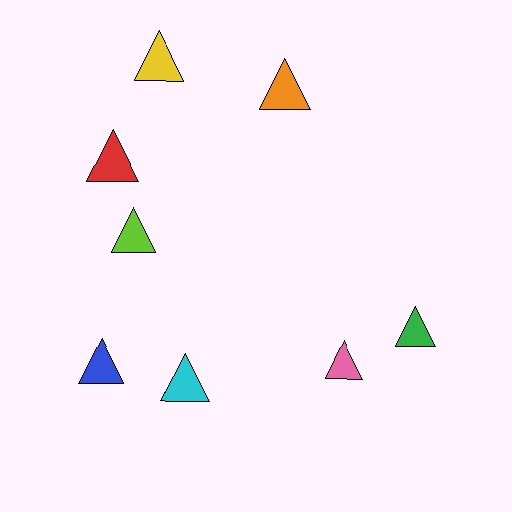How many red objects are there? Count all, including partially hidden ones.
There is 1 red object.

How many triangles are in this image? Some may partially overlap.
There are 8 triangles.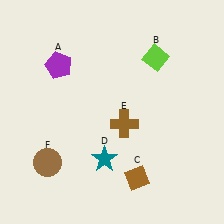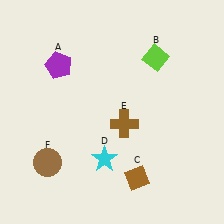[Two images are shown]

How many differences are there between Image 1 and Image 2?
There is 1 difference between the two images.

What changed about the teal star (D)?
In Image 1, D is teal. In Image 2, it changed to cyan.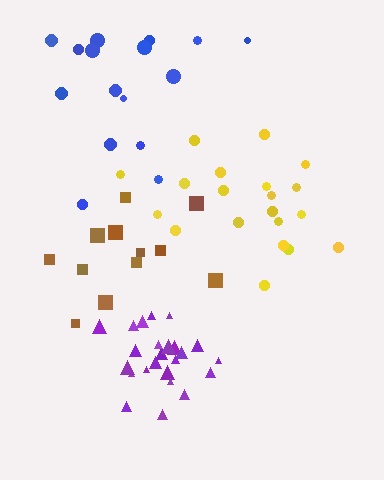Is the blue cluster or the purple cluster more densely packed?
Purple.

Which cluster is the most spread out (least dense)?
Blue.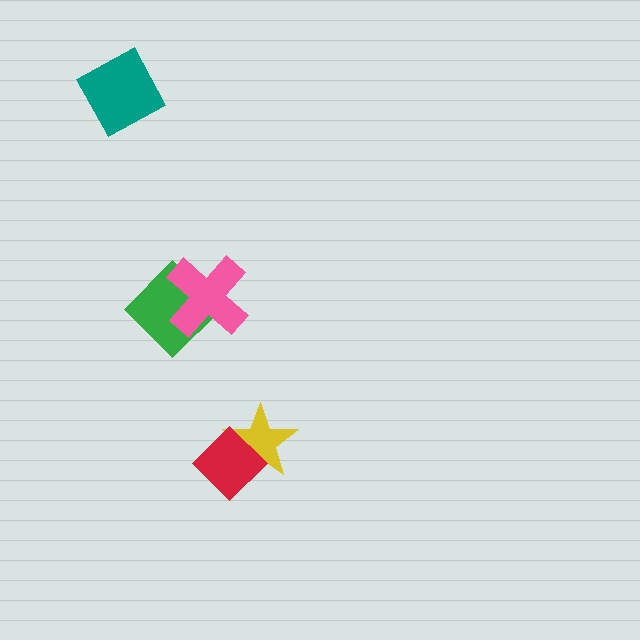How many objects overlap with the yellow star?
1 object overlaps with the yellow star.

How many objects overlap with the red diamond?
1 object overlaps with the red diamond.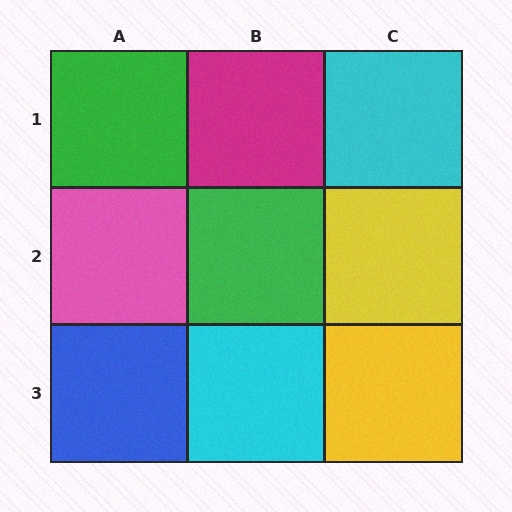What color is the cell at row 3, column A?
Blue.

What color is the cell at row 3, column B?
Cyan.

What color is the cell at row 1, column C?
Cyan.